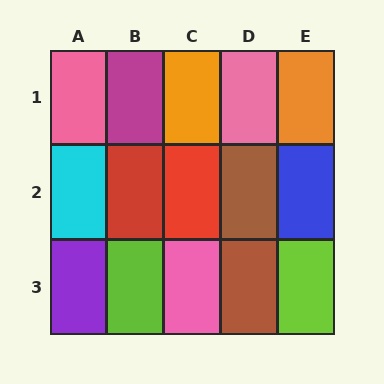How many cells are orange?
2 cells are orange.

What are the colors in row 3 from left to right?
Purple, lime, pink, brown, lime.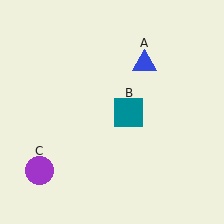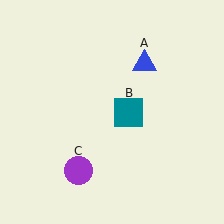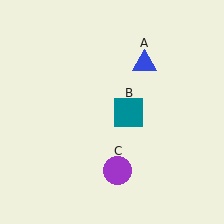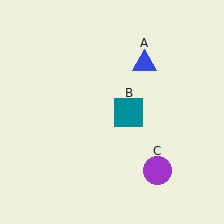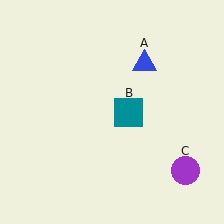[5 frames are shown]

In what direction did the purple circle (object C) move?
The purple circle (object C) moved right.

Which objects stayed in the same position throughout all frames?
Blue triangle (object A) and teal square (object B) remained stationary.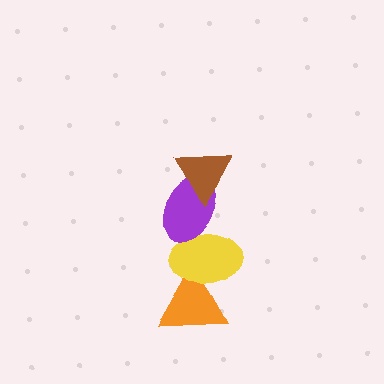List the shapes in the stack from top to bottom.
From top to bottom: the brown triangle, the purple ellipse, the yellow ellipse, the orange triangle.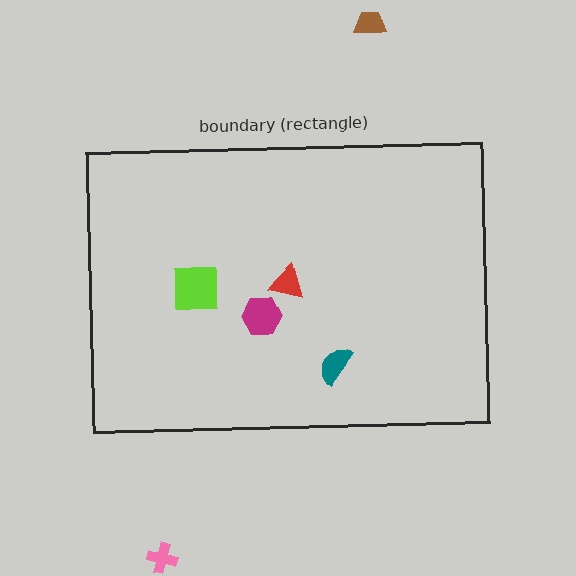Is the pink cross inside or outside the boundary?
Outside.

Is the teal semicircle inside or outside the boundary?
Inside.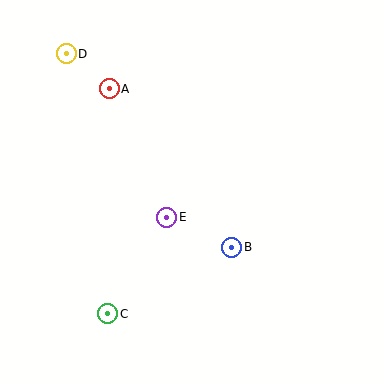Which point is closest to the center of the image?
Point E at (167, 217) is closest to the center.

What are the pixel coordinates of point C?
Point C is at (108, 314).